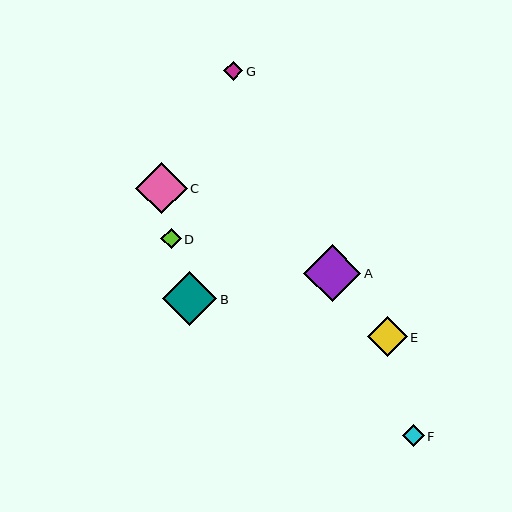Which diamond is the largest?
Diamond A is the largest with a size of approximately 57 pixels.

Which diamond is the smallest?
Diamond G is the smallest with a size of approximately 19 pixels.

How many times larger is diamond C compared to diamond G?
Diamond C is approximately 2.7 times the size of diamond G.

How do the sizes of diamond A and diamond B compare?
Diamond A and diamond B are approximately the same size.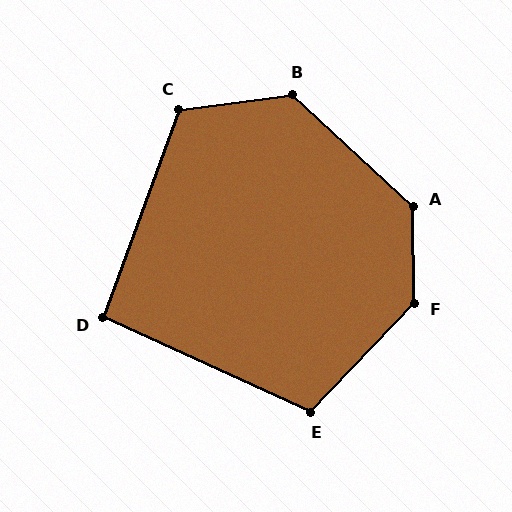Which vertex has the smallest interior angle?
D, at approximately 94 degrees.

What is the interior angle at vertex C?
Approximately 118 degrees (obtuse).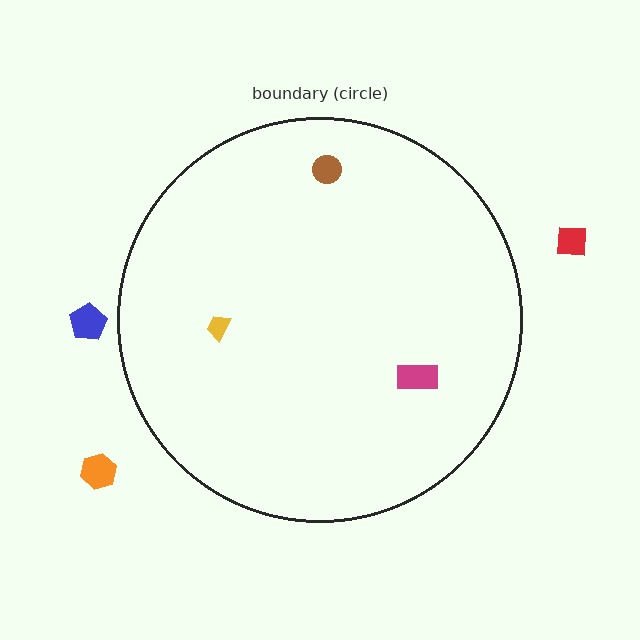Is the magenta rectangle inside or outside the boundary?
Inside.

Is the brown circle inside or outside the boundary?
Inside.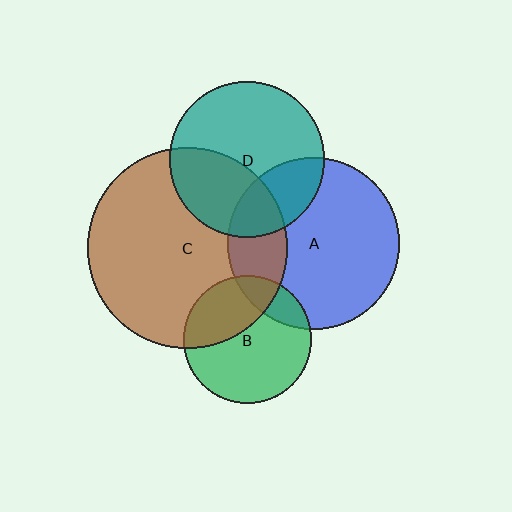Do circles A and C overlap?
Yes.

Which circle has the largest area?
Circle C (brown).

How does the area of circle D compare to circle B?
Approximately 1.5 times.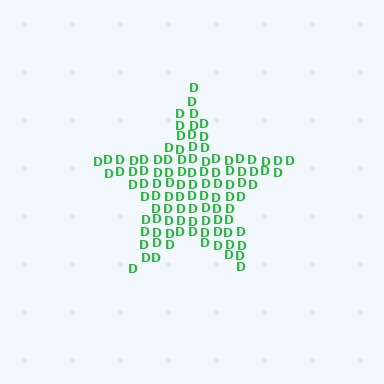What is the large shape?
The large shape is a star.